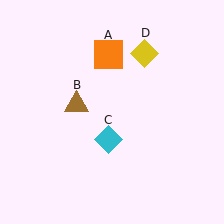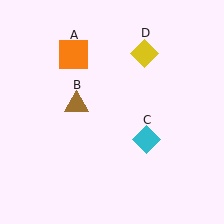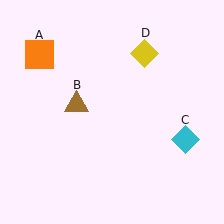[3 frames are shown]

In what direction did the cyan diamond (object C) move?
The cyan diamond (object C) moved right.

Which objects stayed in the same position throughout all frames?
Brown triangle (object B) and yellow diamond (object D) remained stationary.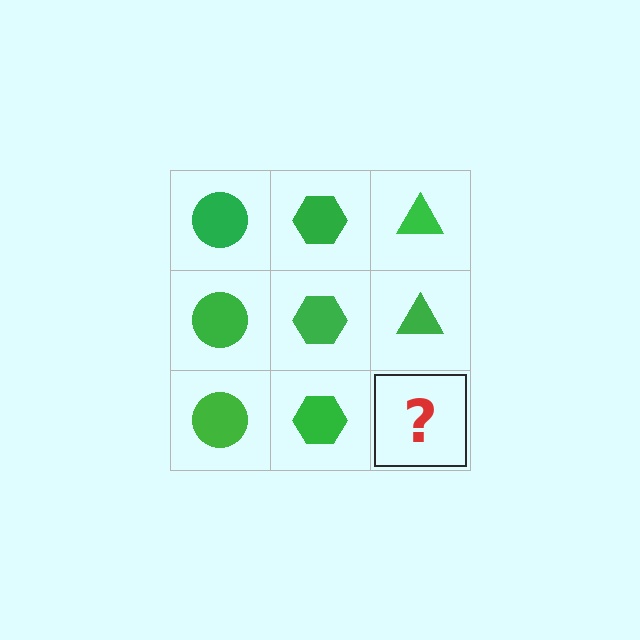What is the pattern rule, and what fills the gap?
The rule is that each column has a consistent shape. The gap should be filled with a green triangle.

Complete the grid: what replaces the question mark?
The question mark should be replaced with a green triangle.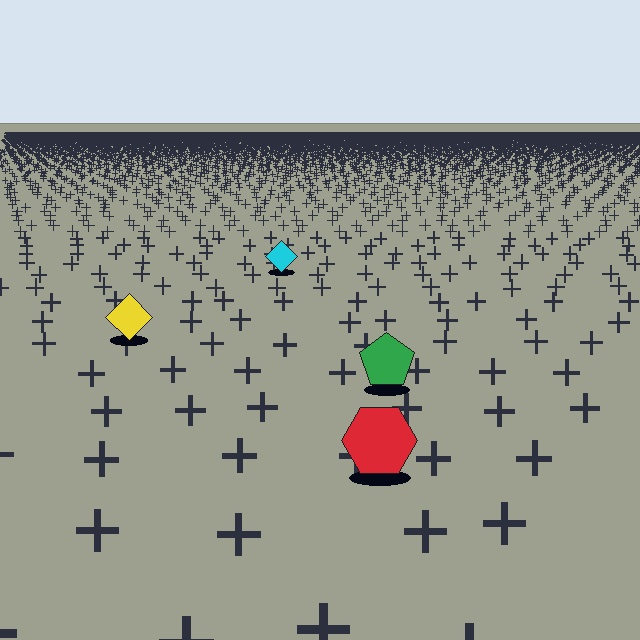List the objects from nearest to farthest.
From nearest to farthest: the red hexagon, the green pentagon, the yellow diamond, the cyan diamond.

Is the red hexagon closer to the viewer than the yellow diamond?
Yes. The red hexagon is closer — you can tell from the texture gradient: the ground texture is coarser near it.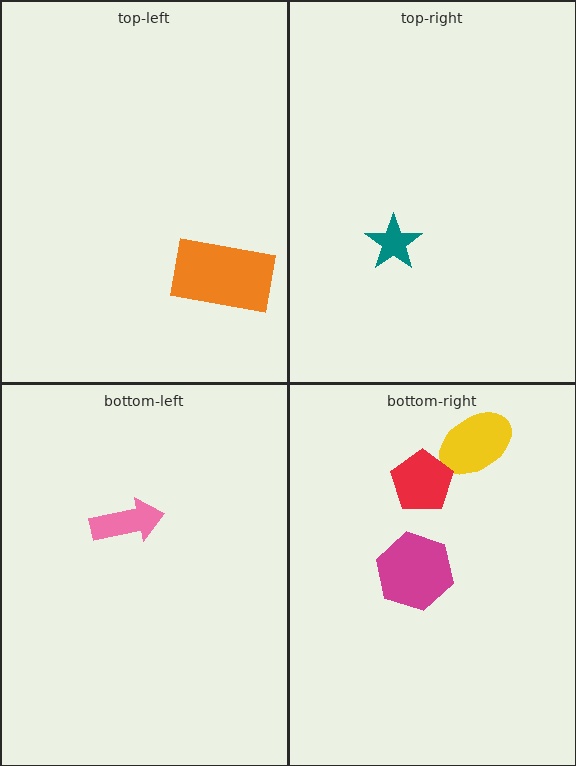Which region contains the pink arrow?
The bottom-left region.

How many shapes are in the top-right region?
1.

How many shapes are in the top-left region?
1.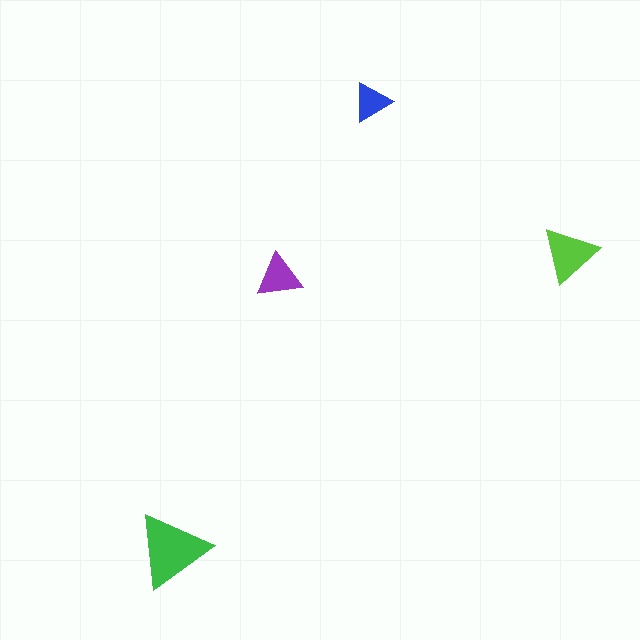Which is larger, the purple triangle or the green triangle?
The green one.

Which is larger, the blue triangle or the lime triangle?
The lime one.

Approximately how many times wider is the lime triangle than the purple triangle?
About 1.5 times wider.